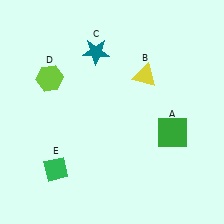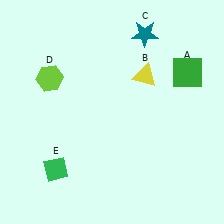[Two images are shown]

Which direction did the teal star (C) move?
The teal star (C) moved right.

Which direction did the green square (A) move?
The green square (A) moved up.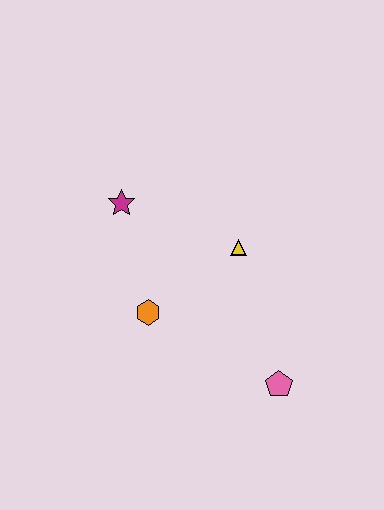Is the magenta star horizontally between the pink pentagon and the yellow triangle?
No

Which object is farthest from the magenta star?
The pink pentagon is farthest from the magenta star.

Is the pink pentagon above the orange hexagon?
No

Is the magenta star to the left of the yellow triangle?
Yes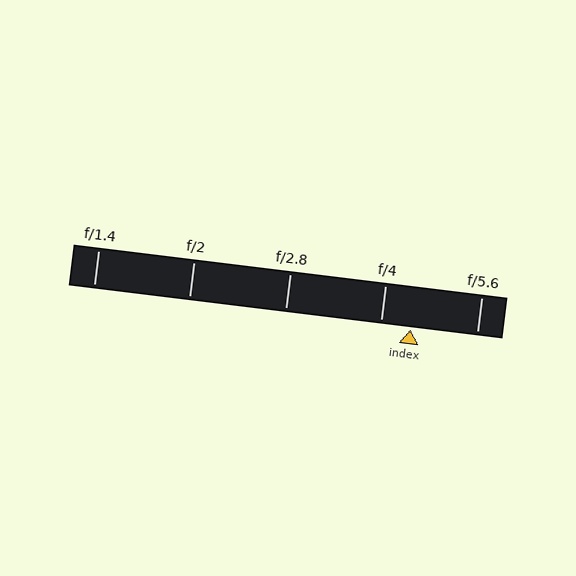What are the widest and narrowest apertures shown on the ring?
The widest aperture shown is f/1.4 and the narrowest is f/5.6.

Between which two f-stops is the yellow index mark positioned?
The index mark is between f/4 and f/5.6.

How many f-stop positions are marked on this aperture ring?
There are 5 f-stop positions marked.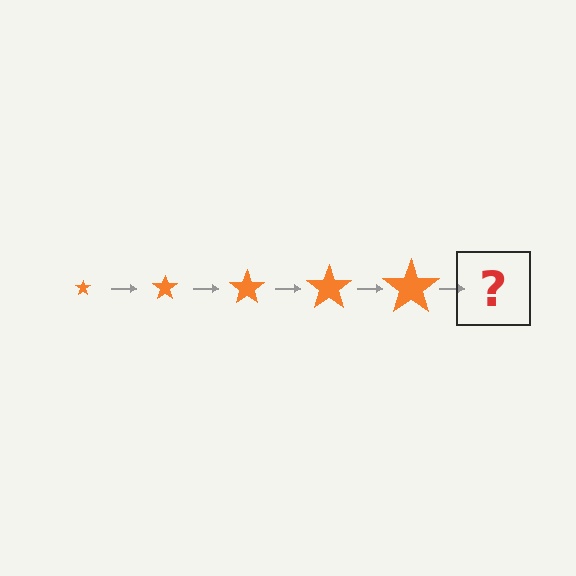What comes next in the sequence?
The next element should be an orange star, larger than the previous one.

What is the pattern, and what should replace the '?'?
The pattern is that the star gets progressively larger each step. The '?' should be an orange star, larger than the previous one.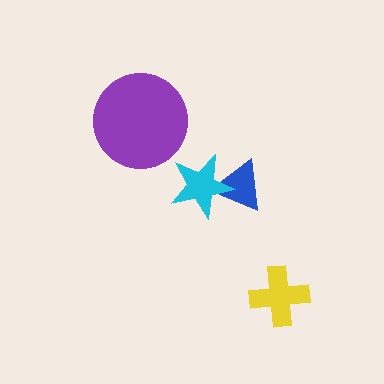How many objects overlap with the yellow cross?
0 objects overlap with the yellow cross.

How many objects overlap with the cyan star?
1 object overlaps with the cyan star.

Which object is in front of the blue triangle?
The cyan star is in front of the blue triangle.